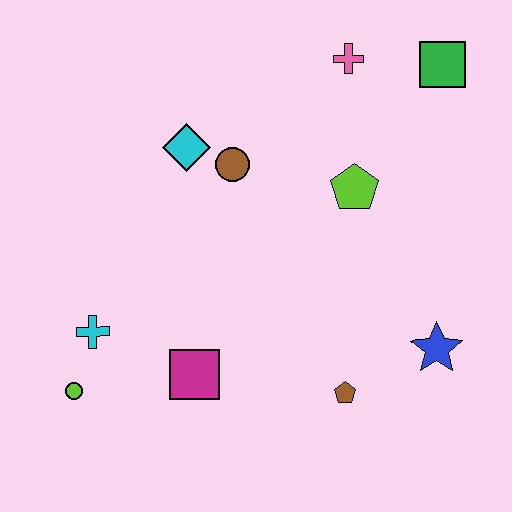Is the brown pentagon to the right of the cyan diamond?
Yes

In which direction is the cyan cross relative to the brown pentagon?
The cyan cross is to the left of the brown pentagon.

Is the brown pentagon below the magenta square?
Yes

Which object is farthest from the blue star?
The lime circle is farthest from the blue star.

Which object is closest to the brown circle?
The cyan diamond is closest to the brown circle.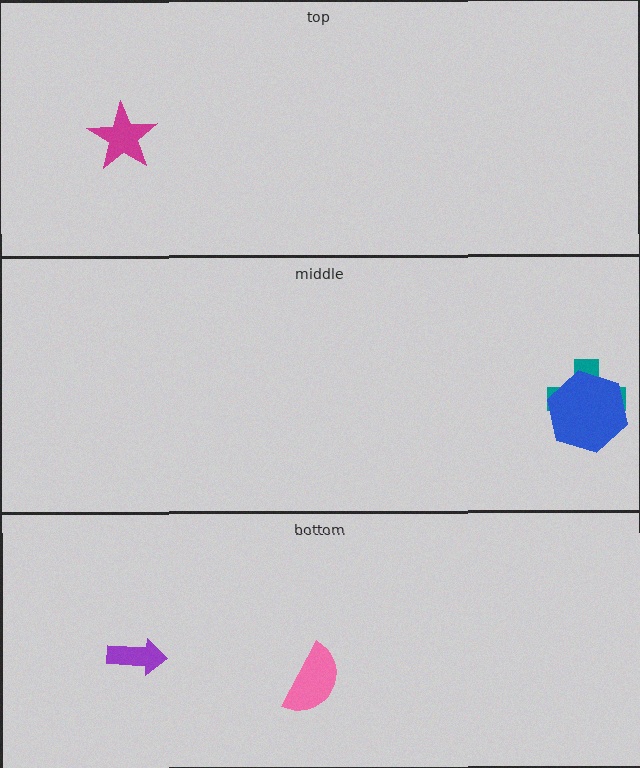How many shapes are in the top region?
1.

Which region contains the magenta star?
The top region.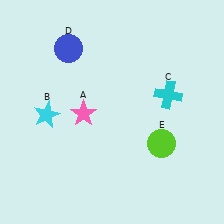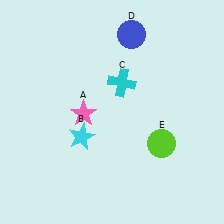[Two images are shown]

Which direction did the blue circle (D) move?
The blue circle (D) moved right.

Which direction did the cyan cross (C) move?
The cyan cross (C) moved left.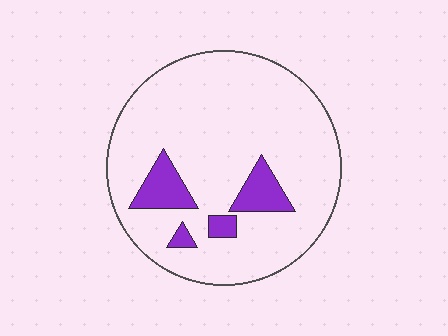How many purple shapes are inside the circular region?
4.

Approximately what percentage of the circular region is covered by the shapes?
Approximately 10%.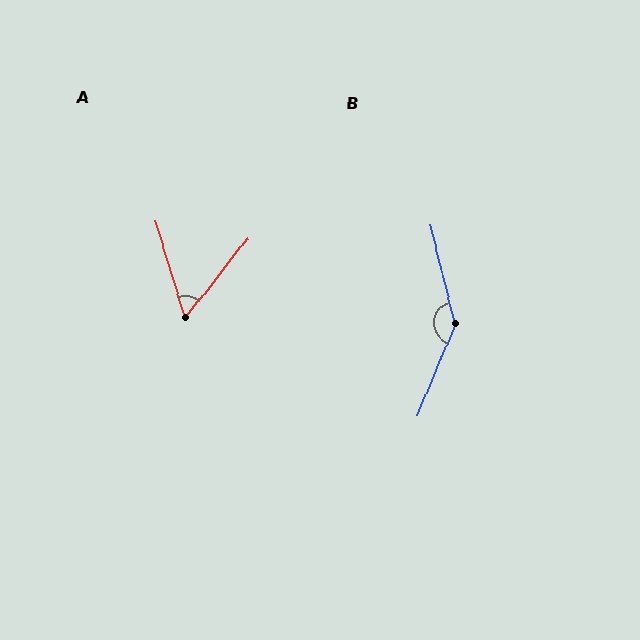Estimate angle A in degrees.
Approximately 55 degrees.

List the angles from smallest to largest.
A (55°), B (143°).